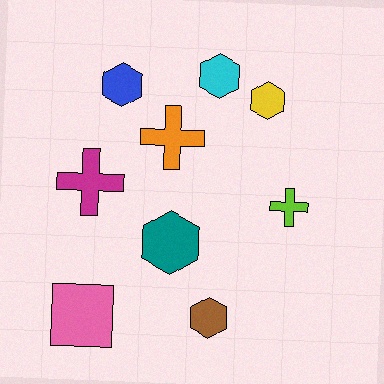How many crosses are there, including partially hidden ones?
There are 3 crosses.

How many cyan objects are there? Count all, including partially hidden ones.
There is 1 cyan object.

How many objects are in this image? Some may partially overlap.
There are 9 objects.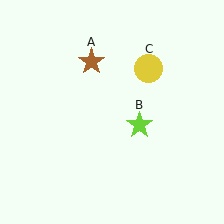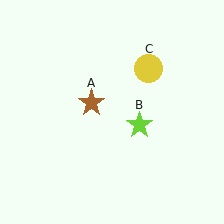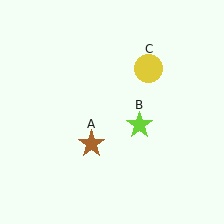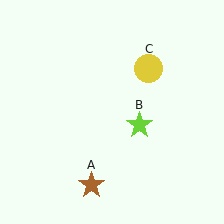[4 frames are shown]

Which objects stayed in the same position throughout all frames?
Lime star (object B) and yellow circle (object C) remained stationary.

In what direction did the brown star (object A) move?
The brown star (object A) moved down.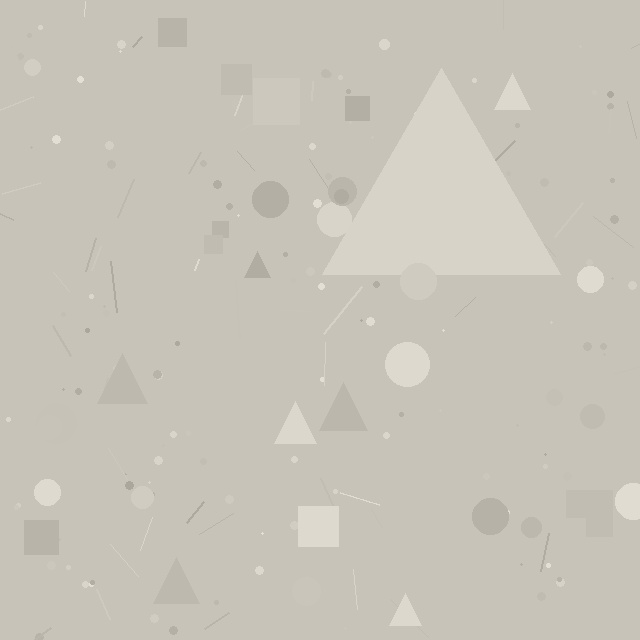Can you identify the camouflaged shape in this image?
The camouflaged shape is a triangle.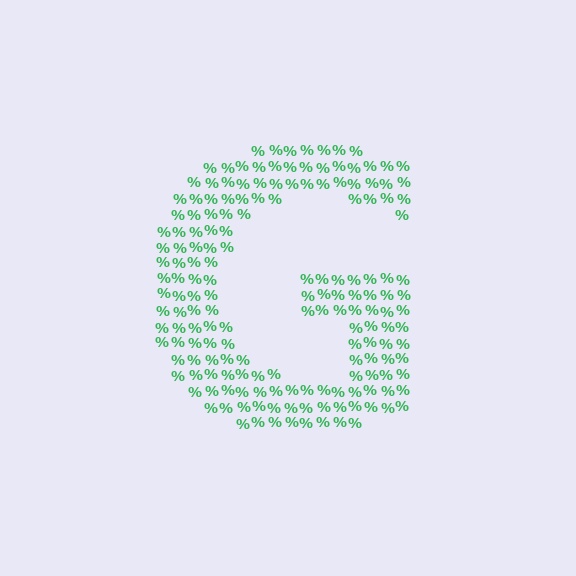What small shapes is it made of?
It is made of small percent signs.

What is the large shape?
The large shape is the letter G.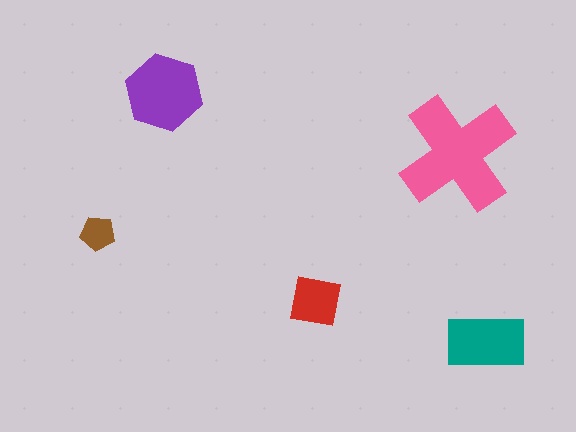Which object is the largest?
The pink cross.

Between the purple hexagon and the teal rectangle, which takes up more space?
The purple hexagon.